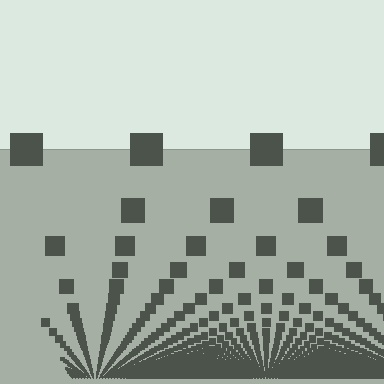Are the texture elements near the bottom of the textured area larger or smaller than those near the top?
Smaller. The gradient is inverted — elements near the bottom are smaller and denser.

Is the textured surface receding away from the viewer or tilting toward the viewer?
The surface appears to tilt toward the viewer. Texture elements get larger and sparser toward the top.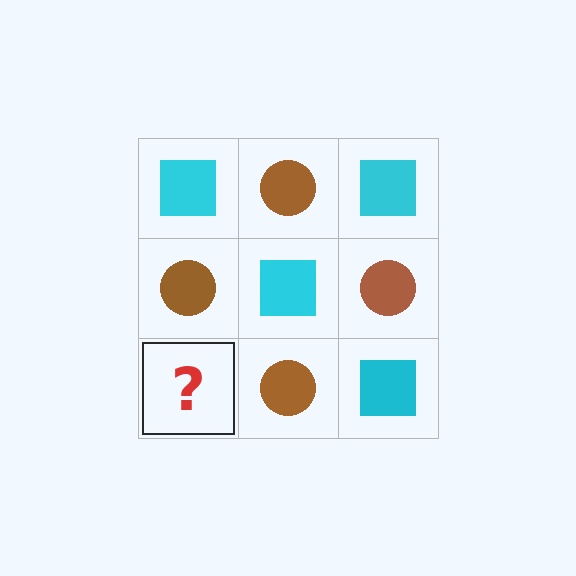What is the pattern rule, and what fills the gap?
The rule is that it alternates cyan square and brown circle in a checkerboard pattern. The gap should be filled with a cyan square.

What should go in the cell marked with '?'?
The missing cell should contain a cyan square.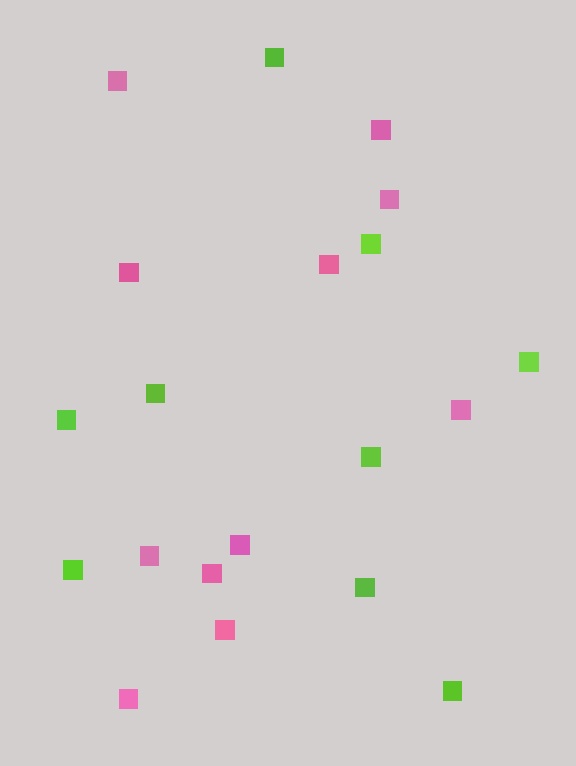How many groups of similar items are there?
There are 2 groups: one group of lime squares (9) and one group of pink squares (11).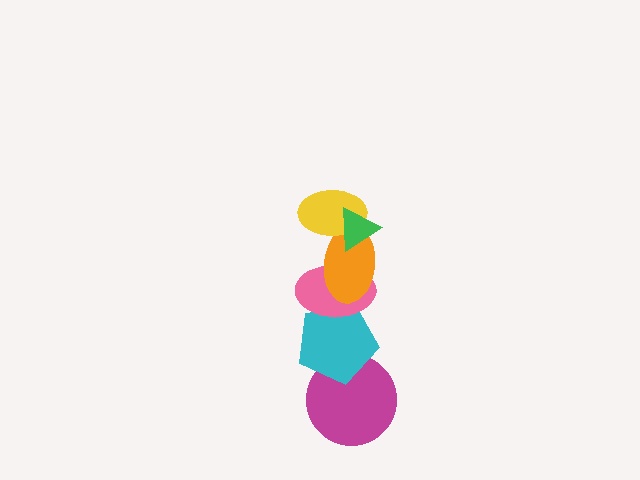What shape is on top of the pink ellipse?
The orange ellipse is on top of the pink ellipse.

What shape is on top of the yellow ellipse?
The green triangle is on top of the yellow ellipse.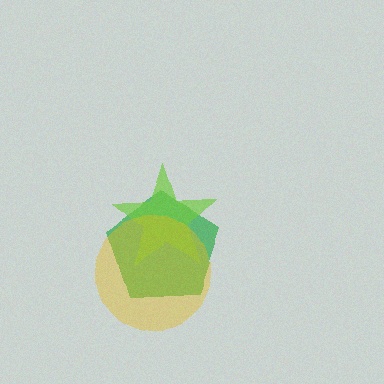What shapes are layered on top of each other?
The layered shapes are: a green pentagon, a lime star, a yellow circle.